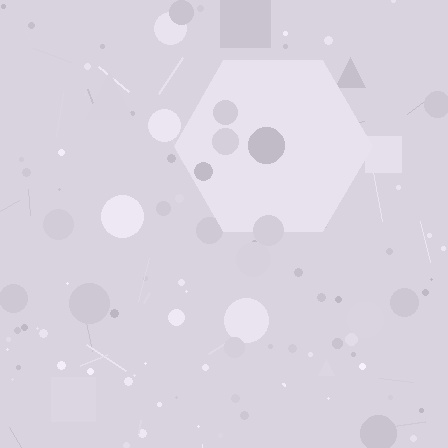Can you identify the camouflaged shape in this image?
The camouflaged shape is a hexagon.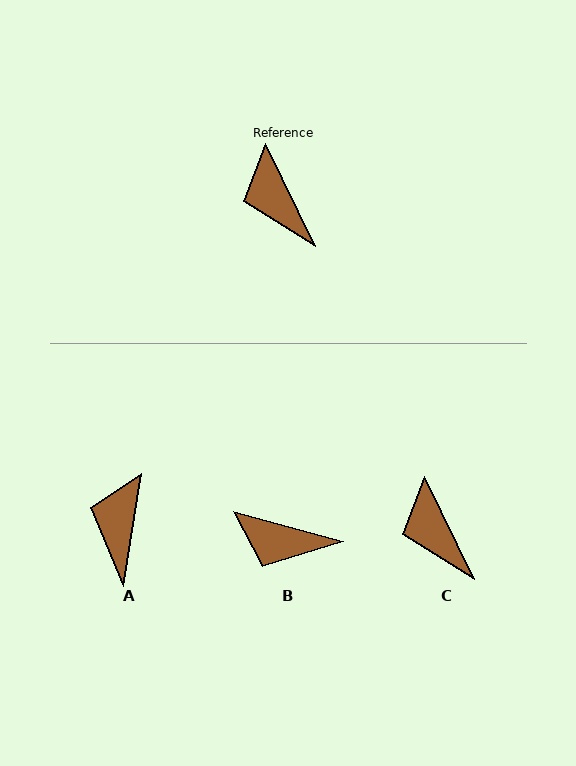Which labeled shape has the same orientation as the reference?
C.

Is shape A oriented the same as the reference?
No, it is off by about 35 degrees.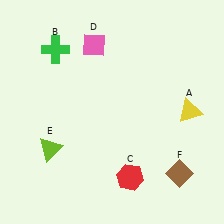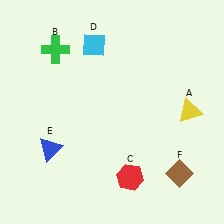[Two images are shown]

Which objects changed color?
D changed from pink to cyan. E changed from lime to blue.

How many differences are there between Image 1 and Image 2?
There are 2 differences between the two images.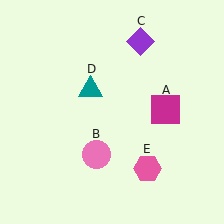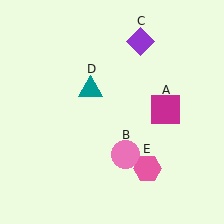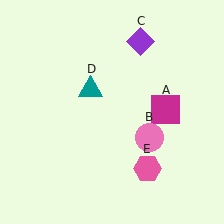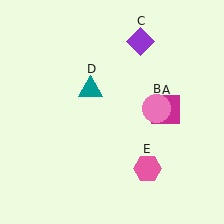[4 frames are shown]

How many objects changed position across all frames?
1 object changed position: pink circle (object B).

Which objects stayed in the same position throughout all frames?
Magenta square (object A) and purple diamond (object C) and teal triangle (object D) and pink hexagon (object E) remained stationary.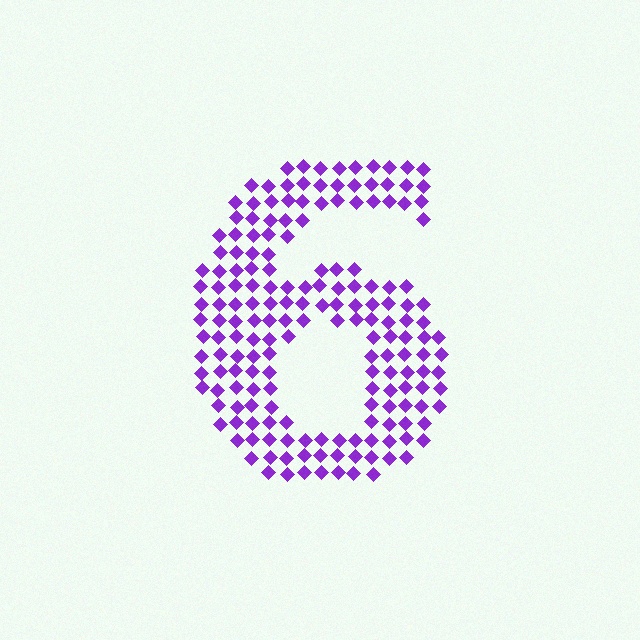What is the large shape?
The large shape is the digit 6.